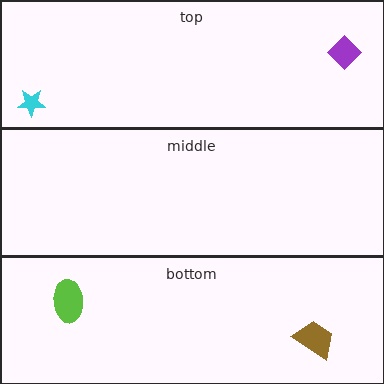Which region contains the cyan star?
The top region.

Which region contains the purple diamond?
The top region.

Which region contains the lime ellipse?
The bottom region.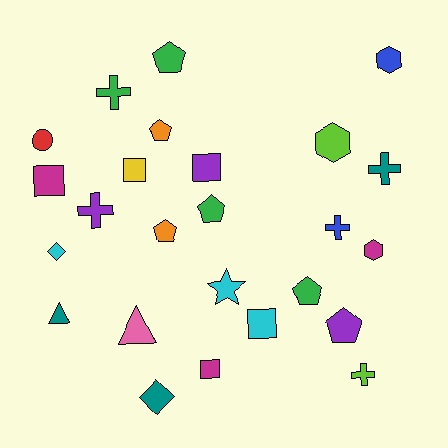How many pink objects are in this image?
There is 1 pink object.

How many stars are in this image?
There is 1 star.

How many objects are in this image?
There are 25 objects.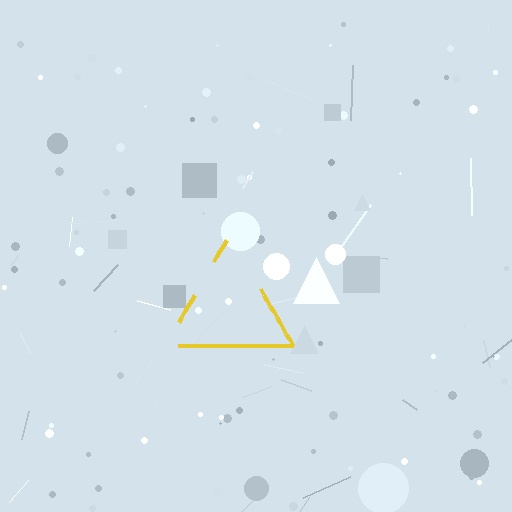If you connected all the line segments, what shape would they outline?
They would outline a triangle.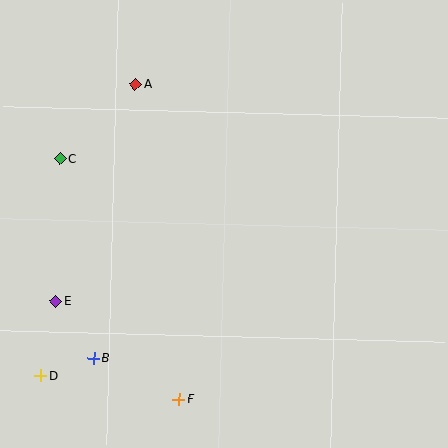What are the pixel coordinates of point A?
Point A is at (135, 84).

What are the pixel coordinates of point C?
Point C is at (60, 158).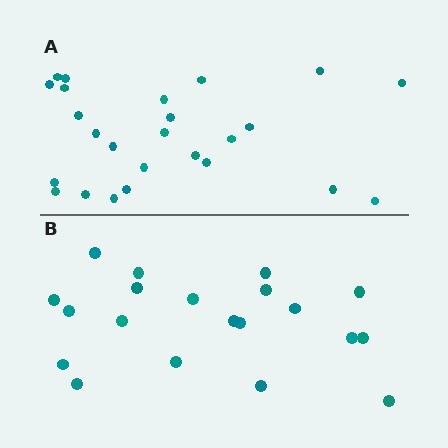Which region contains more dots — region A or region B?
Region A (the top region) has more dots.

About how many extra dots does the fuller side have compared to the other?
Region A has about 5 more dots than region B.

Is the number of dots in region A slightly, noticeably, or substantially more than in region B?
Region A has noticeably more, but not dramatically so. The ratio is roughly 1.2 to 1.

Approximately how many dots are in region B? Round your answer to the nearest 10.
About 20 dots.